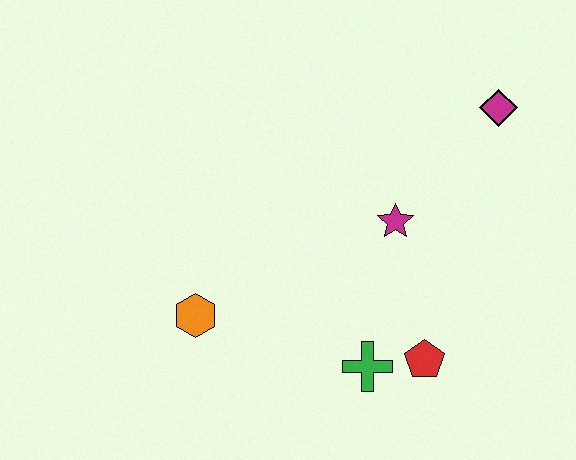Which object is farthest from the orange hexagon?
The magenta diamond is farthest from the orange hexagon.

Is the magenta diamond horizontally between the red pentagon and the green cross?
No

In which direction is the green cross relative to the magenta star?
The green cross is below the magenta star.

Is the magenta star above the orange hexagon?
Yes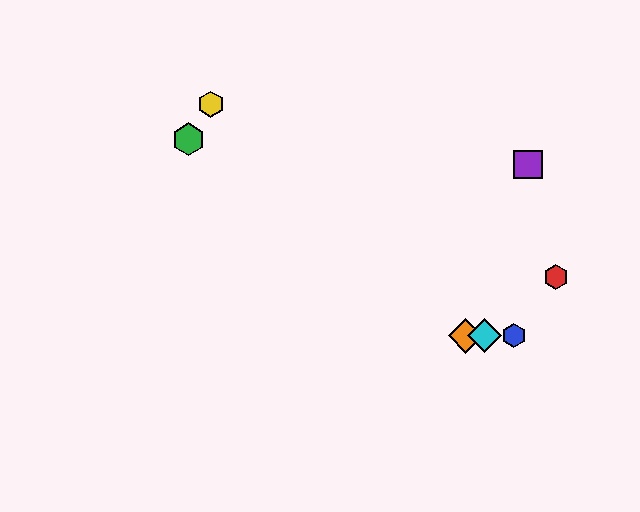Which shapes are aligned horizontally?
The blue hexagon, the orange diamond, the cyan diamond are aligned horizontally.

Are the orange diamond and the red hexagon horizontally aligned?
No, the orange diamond is at y≈336 and the red hexagon is at y≈277.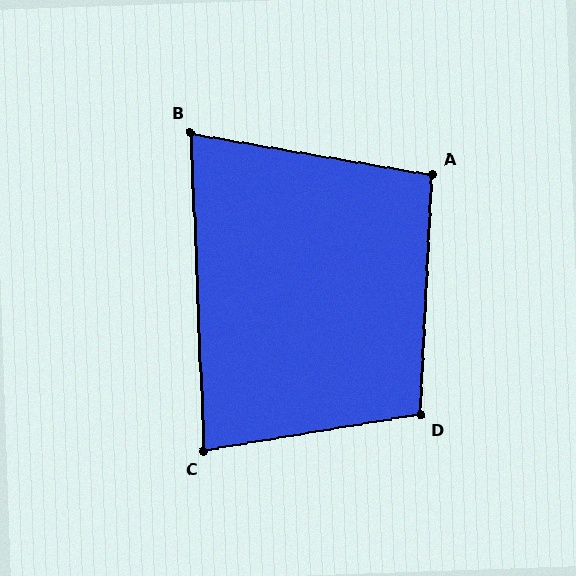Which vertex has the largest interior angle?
D, at approximately 102 degrees.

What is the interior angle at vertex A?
Approximately 97 degrees (obtuse).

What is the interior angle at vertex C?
Approximately 83 degrees (acute).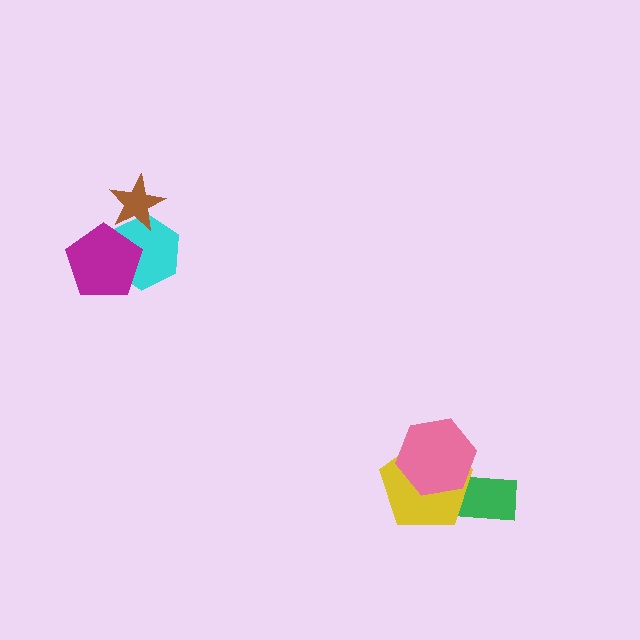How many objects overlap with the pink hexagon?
2 objects overlap with the pink hexagon.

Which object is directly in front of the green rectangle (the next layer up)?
The yellow pentagon is directly in front of the green rectangle.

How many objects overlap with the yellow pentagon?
2 objects overlap with the yellow pentagon.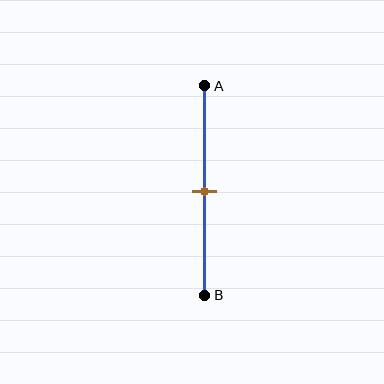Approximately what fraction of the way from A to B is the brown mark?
The brown mark is approximately 50% of the way from A to B.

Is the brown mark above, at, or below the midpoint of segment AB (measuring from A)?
The brown mark is approximately at the midpoint of segment AB.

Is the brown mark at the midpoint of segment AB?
Yes, the mark is approximately at the midpoint.